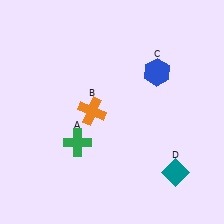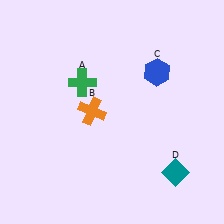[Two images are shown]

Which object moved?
The green cross (A) moved up.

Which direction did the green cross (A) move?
The green cross (A) moved up.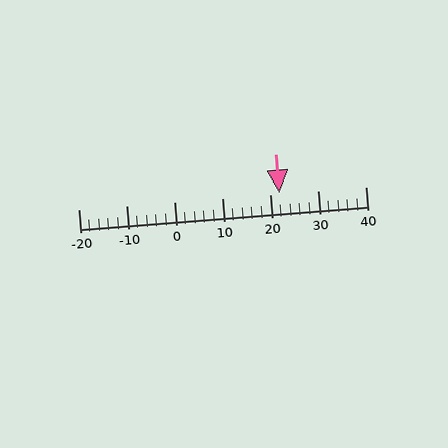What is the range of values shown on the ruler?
The ruler shows values from -20 to 40.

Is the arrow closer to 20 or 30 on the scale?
The arrow is closer to 20.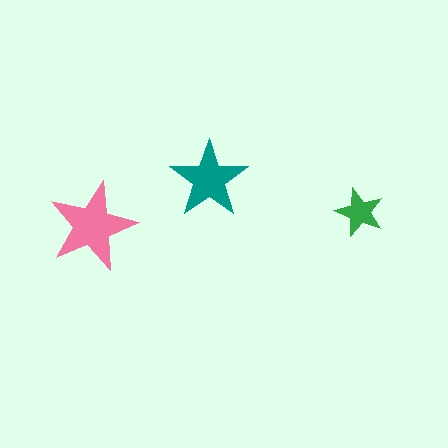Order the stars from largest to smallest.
the pink one, the teal one, the green one.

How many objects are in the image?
There are 3 objects in the image.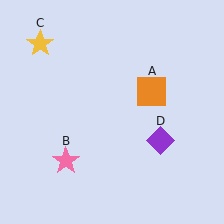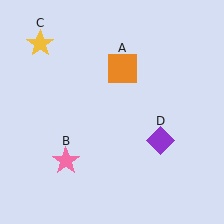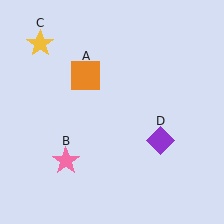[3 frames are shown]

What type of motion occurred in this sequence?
The orange square (object A) rotated counterclockwise around the center of the scene.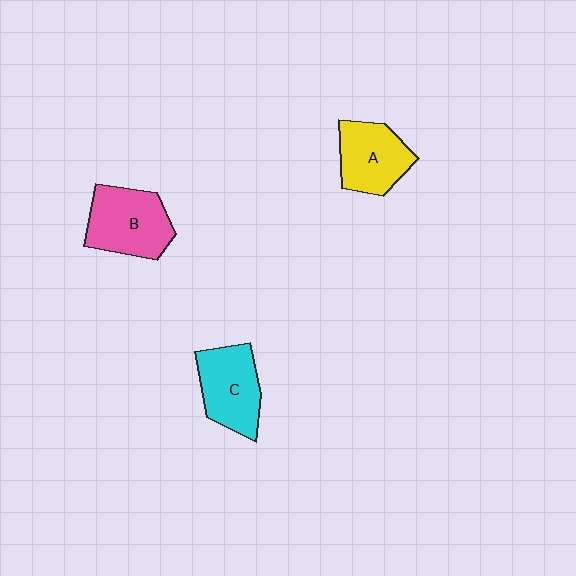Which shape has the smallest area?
Shape A (yellow).